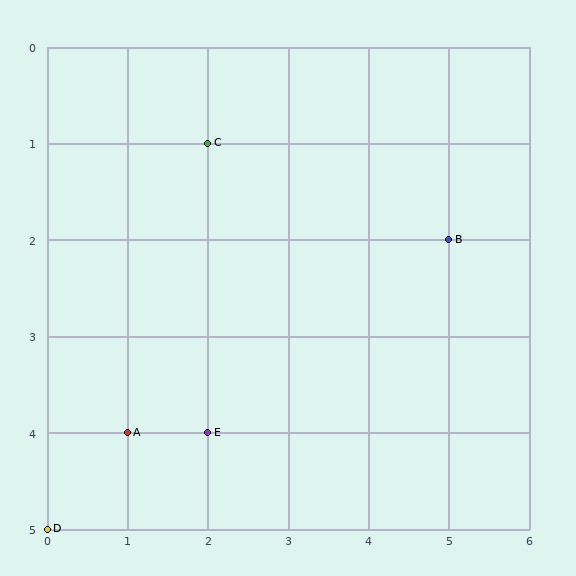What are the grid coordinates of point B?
Point B is at grid coordinates (5, 2).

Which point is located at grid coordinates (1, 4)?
Point A is at (1, 4).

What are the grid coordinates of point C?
Point C is at grid coordinates (2, 1).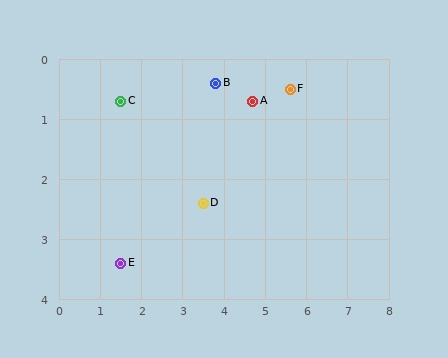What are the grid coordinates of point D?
Point D is at approximately (3.5, 2.4).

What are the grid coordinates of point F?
Point F is at approximately (5.6, 0.5).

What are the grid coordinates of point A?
Point A is at approximately (4.7, 0.7).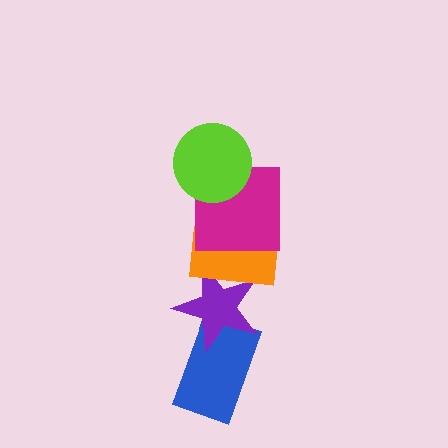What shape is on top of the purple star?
The orange rectangle is on top of the purple star.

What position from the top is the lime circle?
The lime circle is 1st from the top.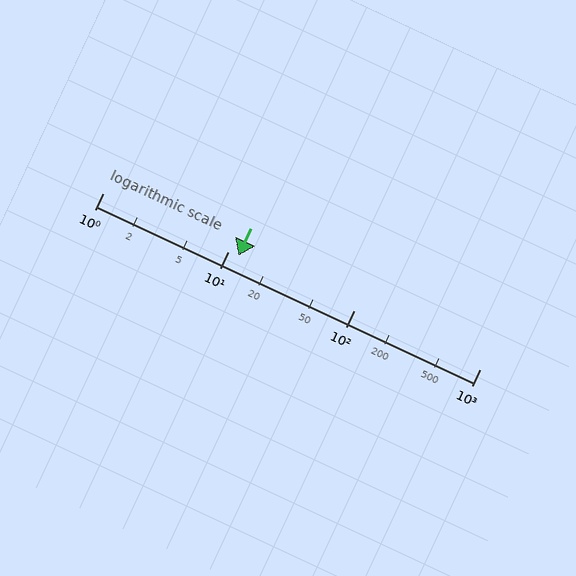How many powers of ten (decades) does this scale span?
The scale spans 3 decades, from 1 to 1000.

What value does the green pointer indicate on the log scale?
The pointer indicates approximately 12.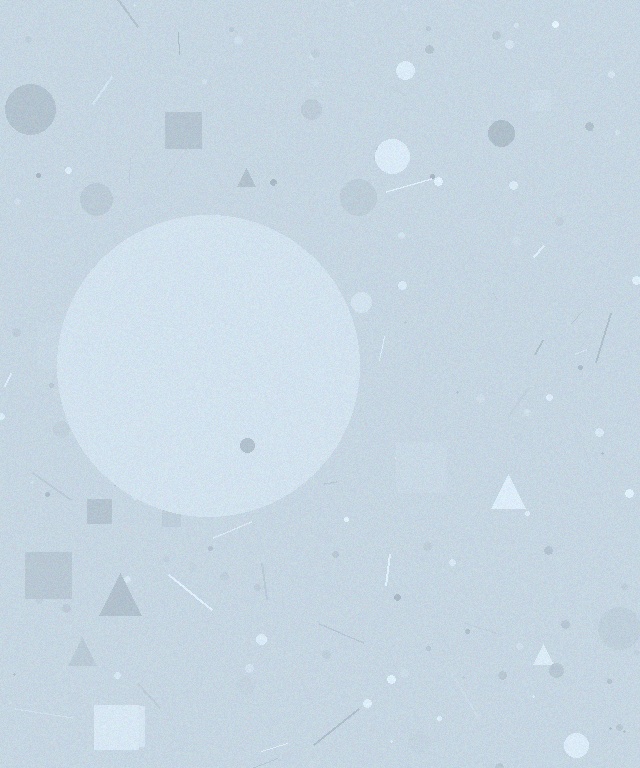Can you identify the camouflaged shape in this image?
The camouflaged shape is a circle.